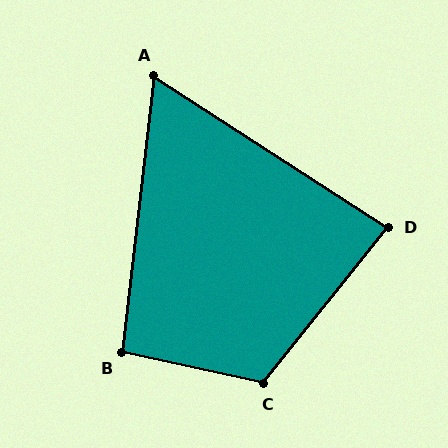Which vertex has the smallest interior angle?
A, at approximately 64 degrees.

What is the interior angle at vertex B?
Approximately 96 degrees (obtuse).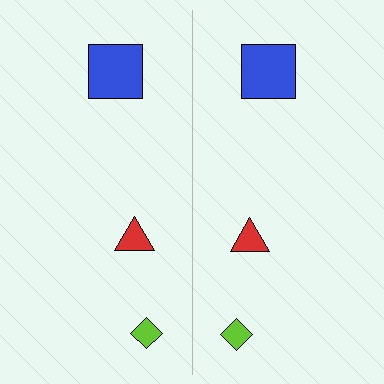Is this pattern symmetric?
Yes, this pattern has bilateral (reflection) symmetry.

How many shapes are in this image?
There are 6 shapes in this image.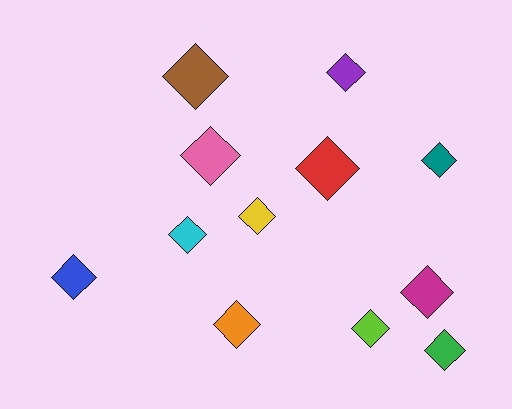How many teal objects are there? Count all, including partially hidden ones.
There is 1 teal object.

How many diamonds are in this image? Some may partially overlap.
There are 12 diamonds.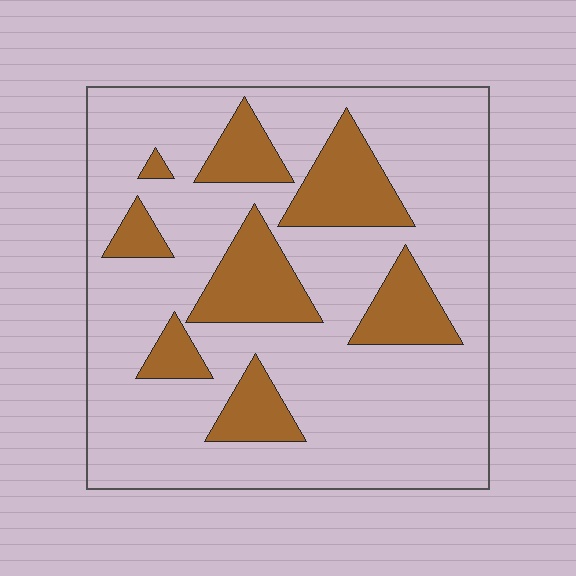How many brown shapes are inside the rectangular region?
8.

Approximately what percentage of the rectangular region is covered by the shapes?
Approximately 25%.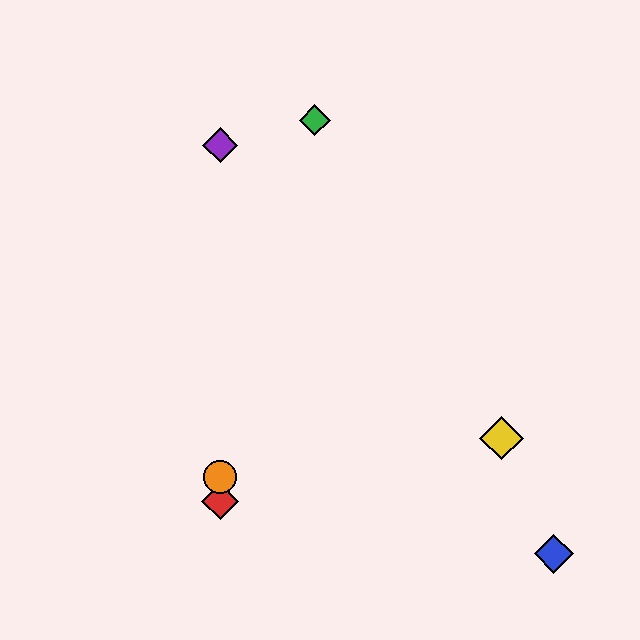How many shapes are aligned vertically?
3 shapes (the red diamond, the purple diamond, the orange circle) are aligned vertically.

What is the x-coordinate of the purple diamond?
The purple diamond is at x≈220.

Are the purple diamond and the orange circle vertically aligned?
Yes, both are at x≈220.